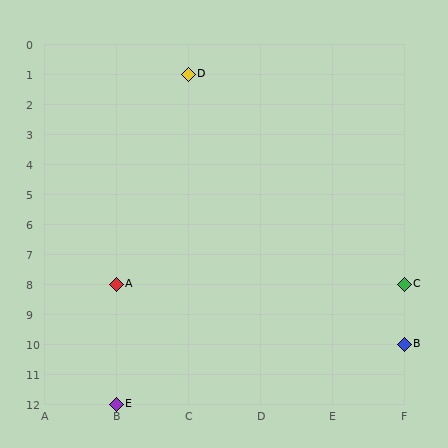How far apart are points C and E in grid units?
Points C and E are 4 columns and 4 rows apart (about 5.7 grid units diagonally).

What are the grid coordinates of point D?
Point D is at grid coordinates (C, 1).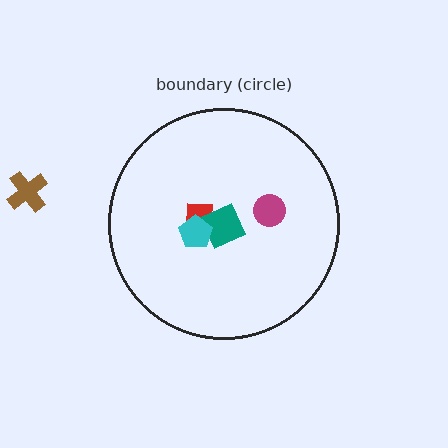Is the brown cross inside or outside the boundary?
Outside.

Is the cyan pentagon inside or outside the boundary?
Inside.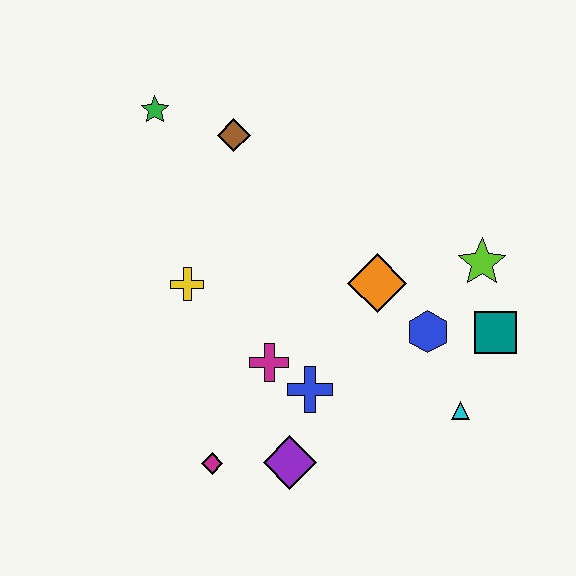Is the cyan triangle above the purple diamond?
Yes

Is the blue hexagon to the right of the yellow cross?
Yes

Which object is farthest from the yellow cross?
The teal square is farthest from the yellow cross.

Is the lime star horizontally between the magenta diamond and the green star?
No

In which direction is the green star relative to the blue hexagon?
The green star is to the left of the blue hexagon.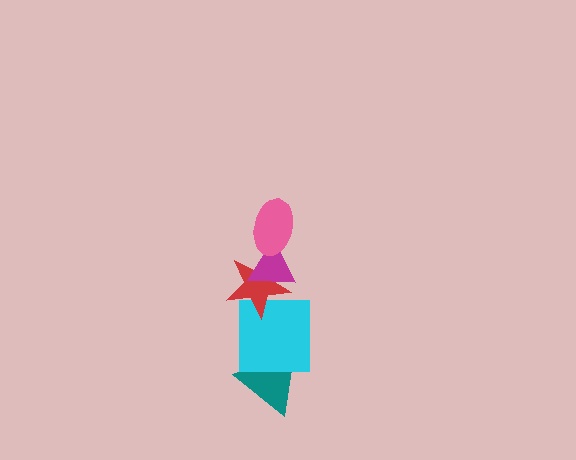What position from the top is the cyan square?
The cyan square is 4th from the top.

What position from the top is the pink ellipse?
The pink ellipse is 1st from the top.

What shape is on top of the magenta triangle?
The pink ellipse is on top of the magenta triangle.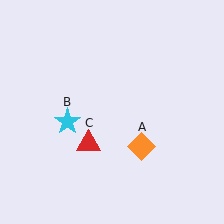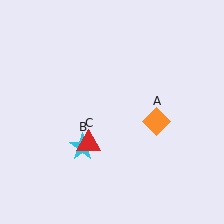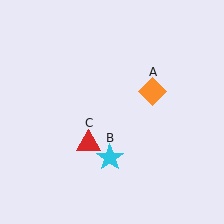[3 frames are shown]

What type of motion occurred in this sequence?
The orange diamond (object A), cyan star (object B) rotated counterclockwise around the center of the scene.